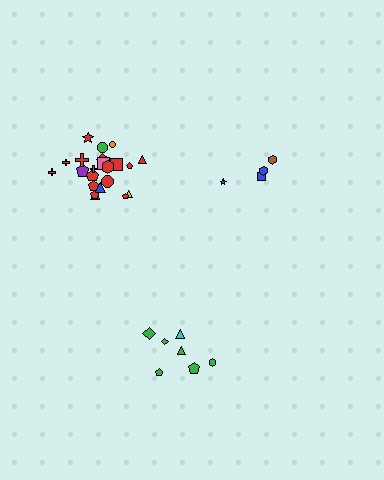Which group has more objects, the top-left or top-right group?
The top-left group.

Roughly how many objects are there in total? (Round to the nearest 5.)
Roughly 35 objects in total.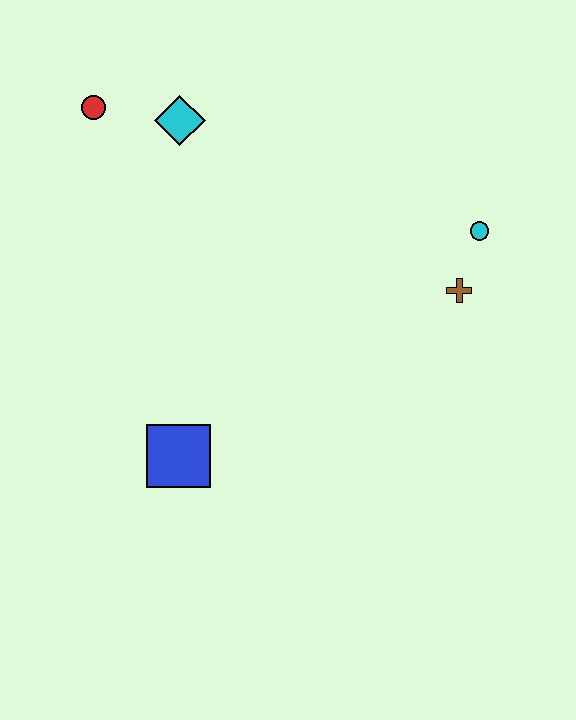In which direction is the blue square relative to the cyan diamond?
The blue square is below the cyan diamond.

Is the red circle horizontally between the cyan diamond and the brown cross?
No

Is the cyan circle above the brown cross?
Yes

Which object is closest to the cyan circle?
The brown cross is closest to the cyan circle.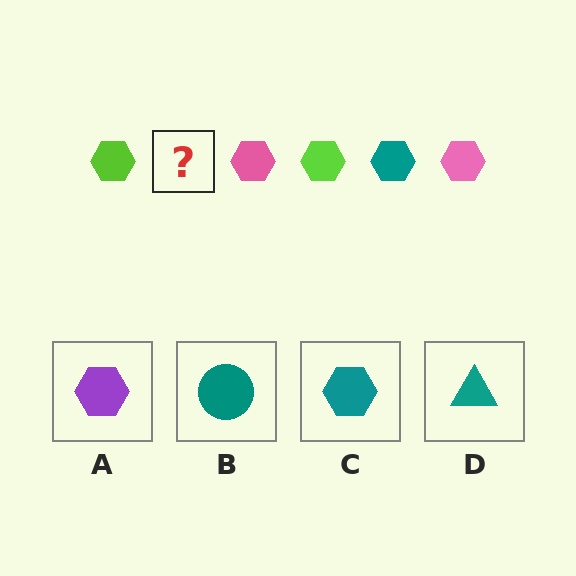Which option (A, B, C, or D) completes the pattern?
C.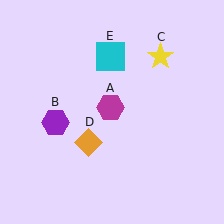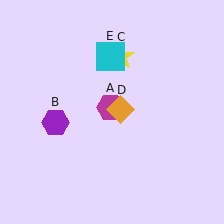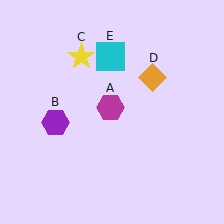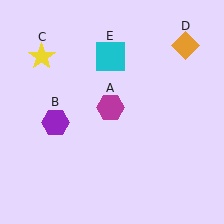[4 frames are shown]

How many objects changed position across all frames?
2 objects changed position: yellow star (object C), orange diamond (object D).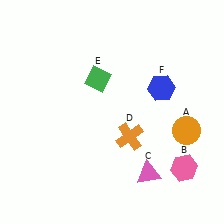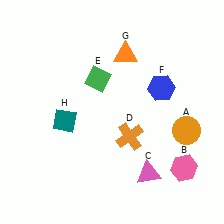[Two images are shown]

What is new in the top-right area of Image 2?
An orange triangle (G) was added in the top-right area of Image 2.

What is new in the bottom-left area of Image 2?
A teal diamond (H) was added in the bottom-left area of Image 2.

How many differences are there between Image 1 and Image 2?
There are 2 differences between the two images.